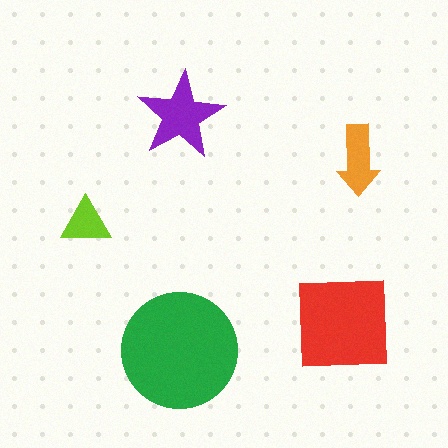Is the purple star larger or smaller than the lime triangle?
Larger.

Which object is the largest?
The green circle.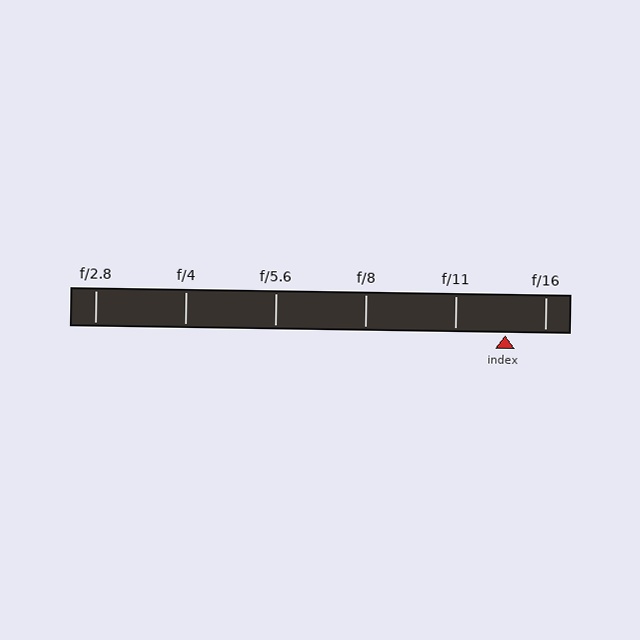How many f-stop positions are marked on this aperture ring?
There are 6 f-stop positions marked.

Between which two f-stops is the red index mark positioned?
The index mark is between f/11 and f/16.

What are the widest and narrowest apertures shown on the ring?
The widest aperture shown is f/2.8 and the narrowest is f/16.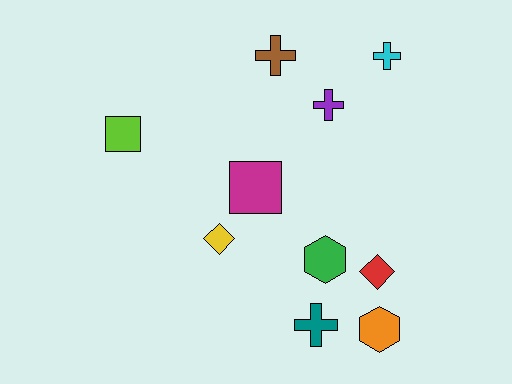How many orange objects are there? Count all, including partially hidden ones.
There is 1 orange object.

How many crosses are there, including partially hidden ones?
There are 4 crosses.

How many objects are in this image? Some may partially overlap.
There are 10 objects.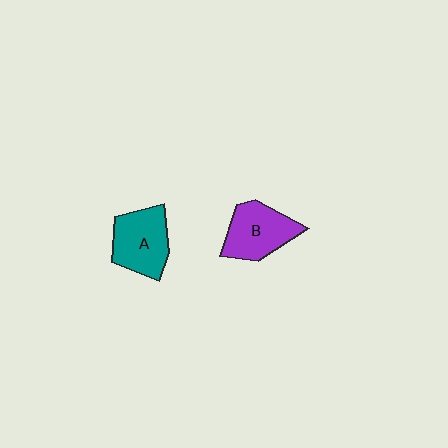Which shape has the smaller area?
Shape B (purple).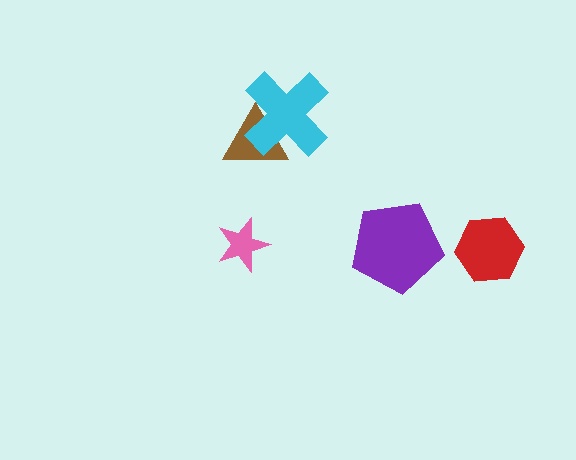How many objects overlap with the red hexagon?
0 objects overlap with the red hexagon.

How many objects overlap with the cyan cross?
1 object overlaps with the cyan cross.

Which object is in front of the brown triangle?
The cyan cross is in front of the brown triangle.